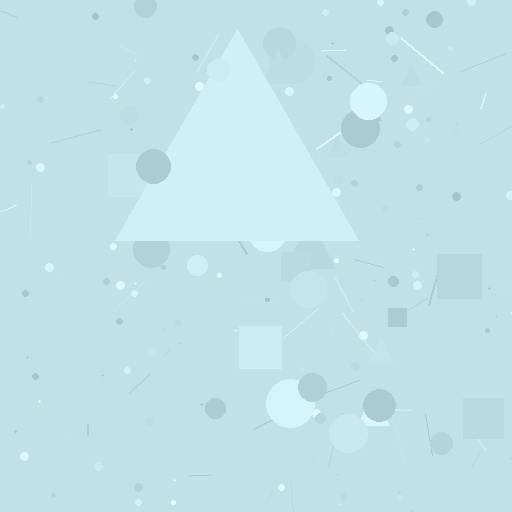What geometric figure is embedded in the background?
A triangle is embedded in the background.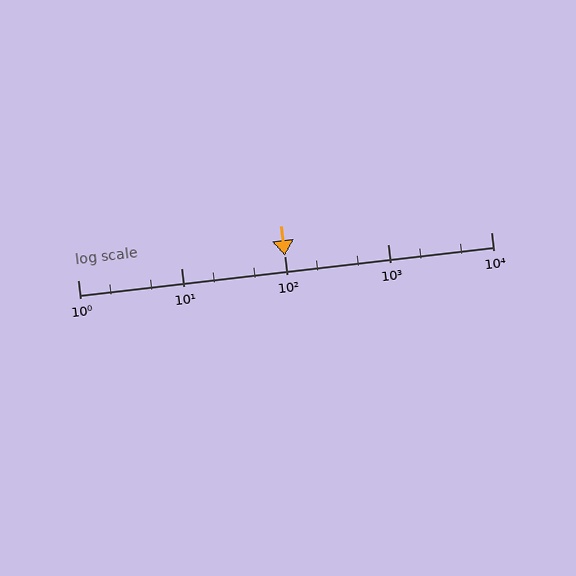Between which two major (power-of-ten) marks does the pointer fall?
The pointer is between 100 and 1000.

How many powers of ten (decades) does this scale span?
The scale spans 4 decades, from 1 to 10000.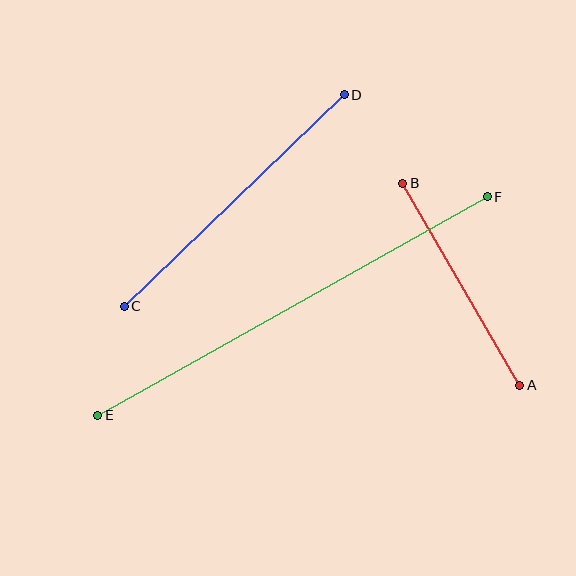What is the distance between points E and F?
The distance is approximately 446 pixels.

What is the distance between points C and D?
The distance is approximately 305 pixels.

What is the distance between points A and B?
The distance is approximately 233 pixels.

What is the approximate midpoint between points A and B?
The midpoint is at approximately (461, 284) pixels.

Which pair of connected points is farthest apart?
Points E and F are farthest apart.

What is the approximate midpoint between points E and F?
The midpoint is at approximately (293, 306) pixels.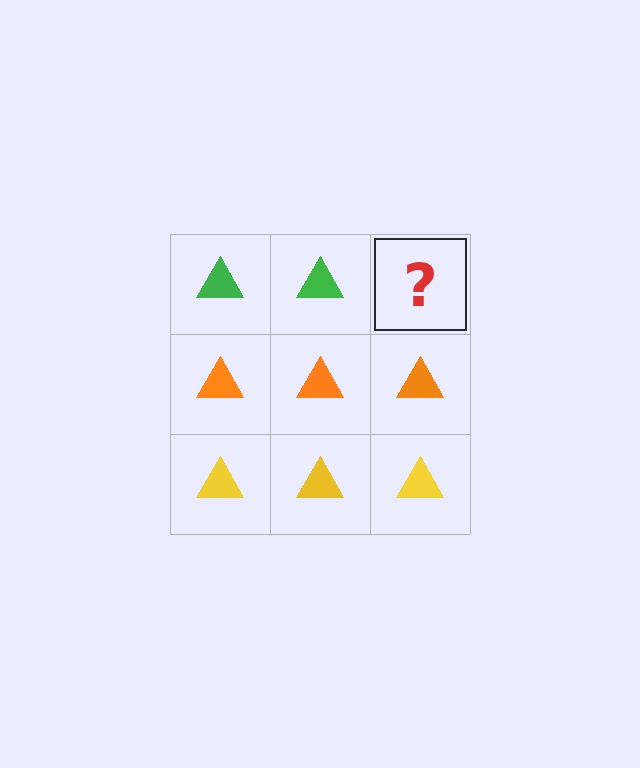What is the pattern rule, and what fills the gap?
The rule is that each row has a consistent color. The gap should be filled with a green triangle.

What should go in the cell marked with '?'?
The missing cell should contain a green triangle.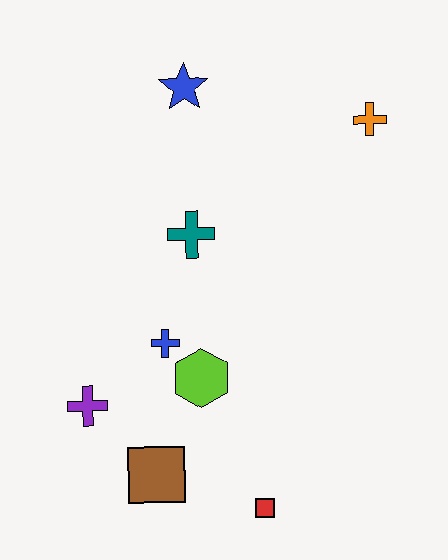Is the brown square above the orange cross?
No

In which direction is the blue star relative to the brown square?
The blue star is above the brown square.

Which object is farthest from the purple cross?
The orange cross is farthest from the purple cross.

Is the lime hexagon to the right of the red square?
No